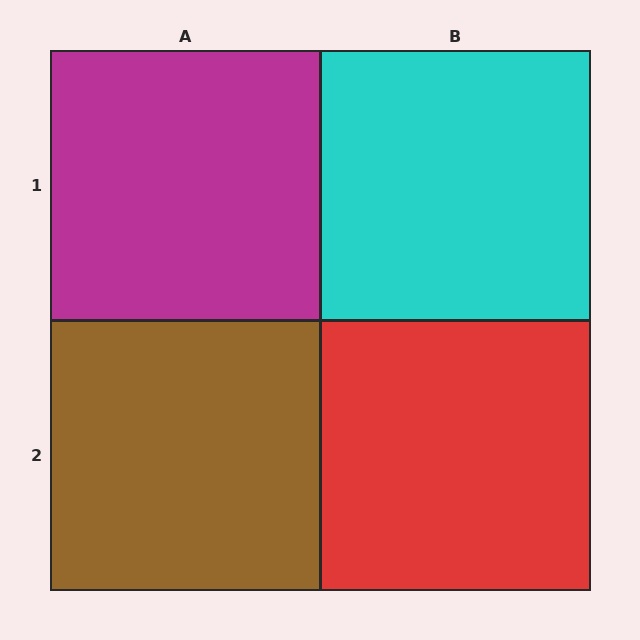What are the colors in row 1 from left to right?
Magenta, cyan.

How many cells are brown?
1 cell is brown.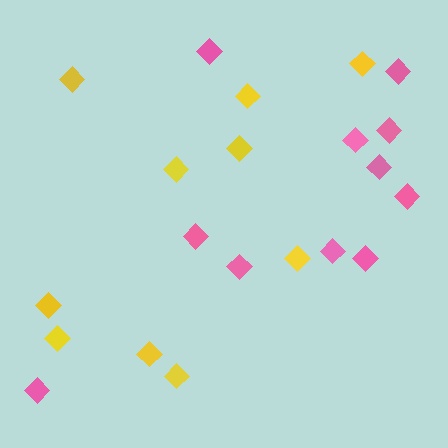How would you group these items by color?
There are 2 groups: one group of yellow diamonds (10) and one group of pink diamonds (11).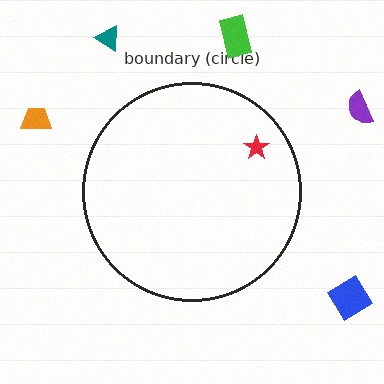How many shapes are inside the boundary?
1 inside, 5 outside.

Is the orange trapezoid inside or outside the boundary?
Outside.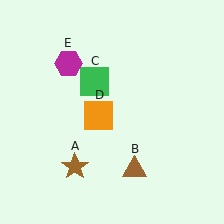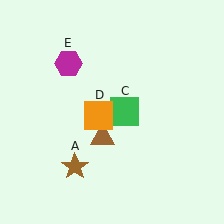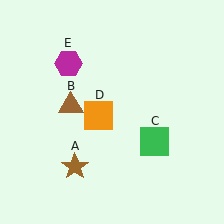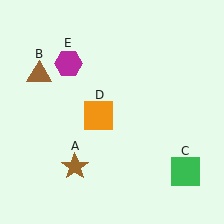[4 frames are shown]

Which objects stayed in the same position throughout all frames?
Brown star (object A) and orange square (object D) and magenta hexagon (object E) remained stationary.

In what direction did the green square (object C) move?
The green square (object C) moved down and to the right.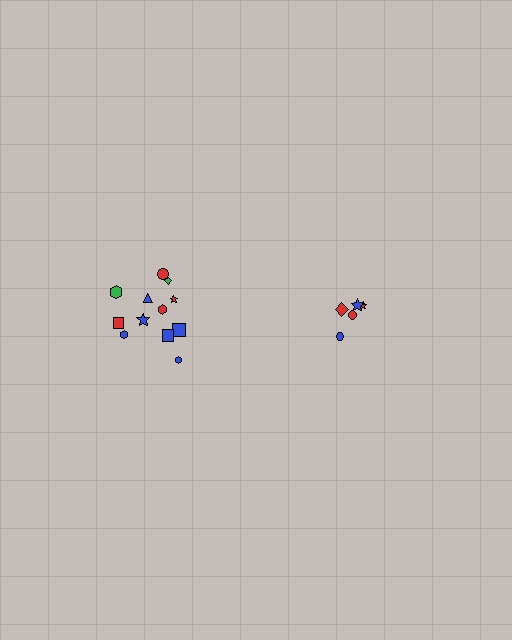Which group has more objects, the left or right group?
The left group.